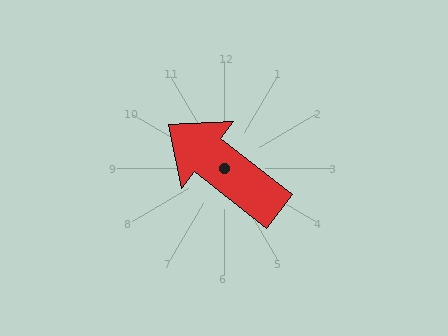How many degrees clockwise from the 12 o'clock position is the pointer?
Approximately 308 degrees.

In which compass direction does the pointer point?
Northwest.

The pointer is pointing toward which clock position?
Roughly 10 o'clock.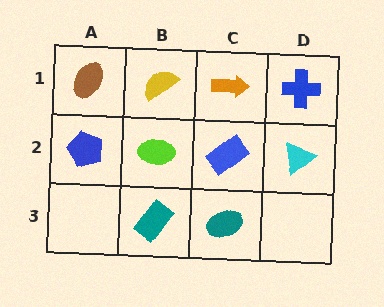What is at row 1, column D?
A blue cross.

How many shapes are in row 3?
2 shapes.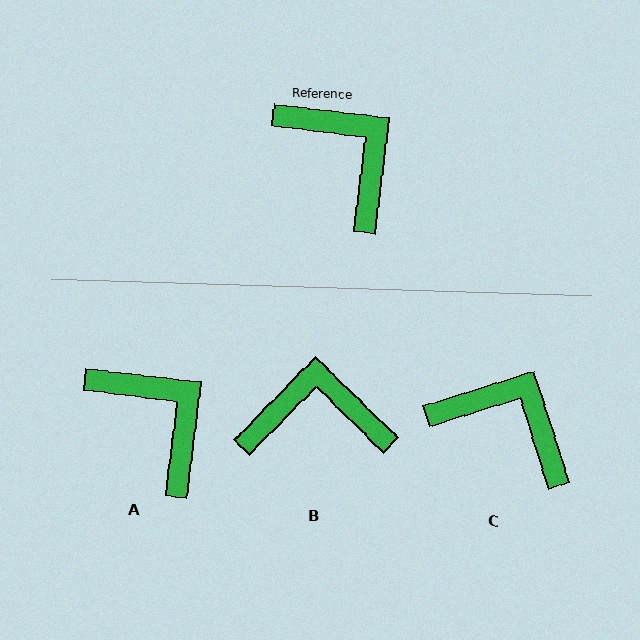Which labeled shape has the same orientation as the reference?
A.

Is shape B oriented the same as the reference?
No, it is off by about 53 degrees.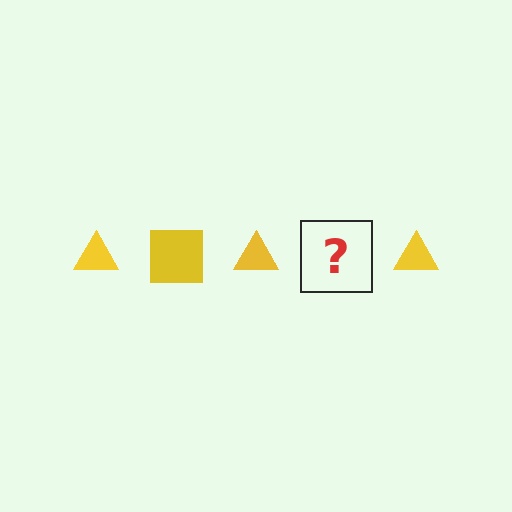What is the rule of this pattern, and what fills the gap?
The rule is that the pattern cycles through triangle, square shapes in yellow. The gap should be filled with a yellow square.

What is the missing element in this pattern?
The missing element is a yellow square.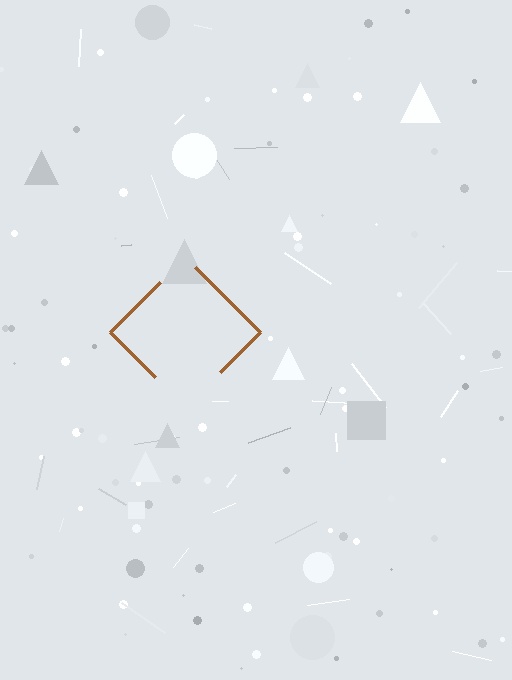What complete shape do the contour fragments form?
The contour fragments form a diamond.